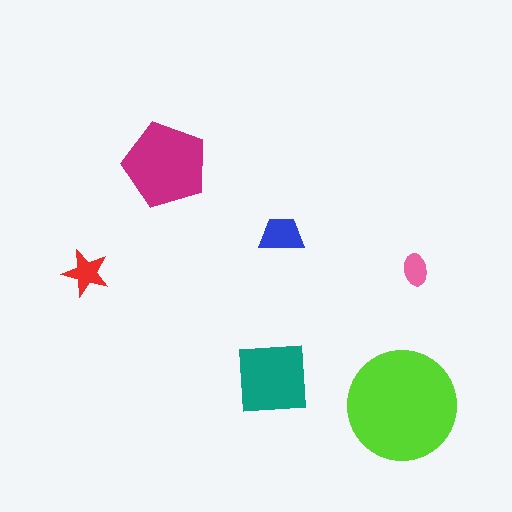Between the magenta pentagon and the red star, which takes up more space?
The magenta pentagon.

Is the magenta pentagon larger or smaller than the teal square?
Larger.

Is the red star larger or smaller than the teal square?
Smaller.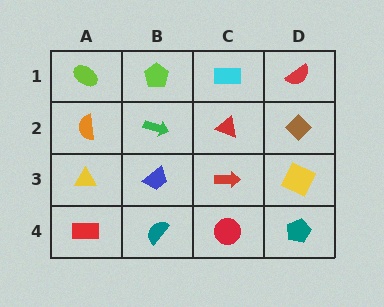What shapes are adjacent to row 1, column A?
An orange semicircle (row 2, column A), a lime pentagon (row 1, column B).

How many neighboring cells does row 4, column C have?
3.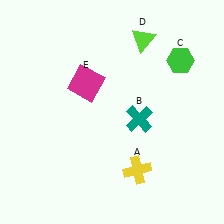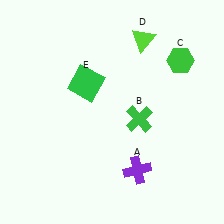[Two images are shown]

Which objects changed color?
A changed from yellow to purple. B changed from teal to green. E changed from magenta to green.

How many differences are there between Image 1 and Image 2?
There are 3 differences between the two images.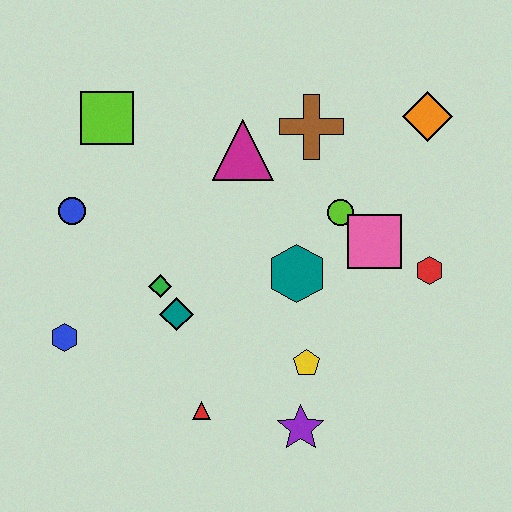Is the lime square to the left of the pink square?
Yes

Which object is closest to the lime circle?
The pink square is closest to the lime circle.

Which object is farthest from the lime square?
The purple star is farthest from the lime square.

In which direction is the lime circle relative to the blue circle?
The lime circle is to the right of the blue circle.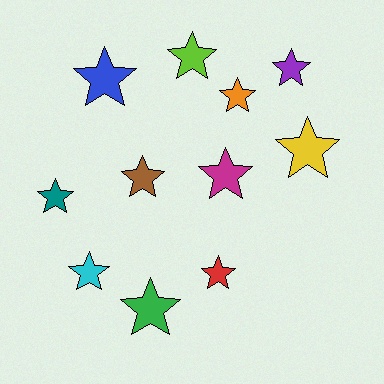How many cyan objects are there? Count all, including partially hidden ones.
There is 1 cyan object.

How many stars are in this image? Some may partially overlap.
There are 11 stars.